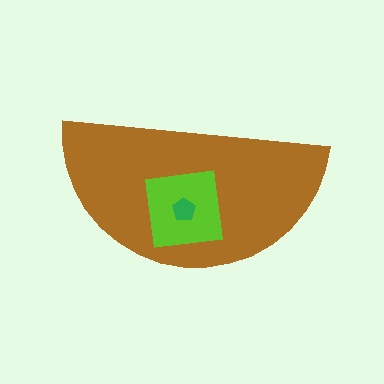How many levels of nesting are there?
3.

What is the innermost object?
The green pentagon.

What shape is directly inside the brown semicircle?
The lime square.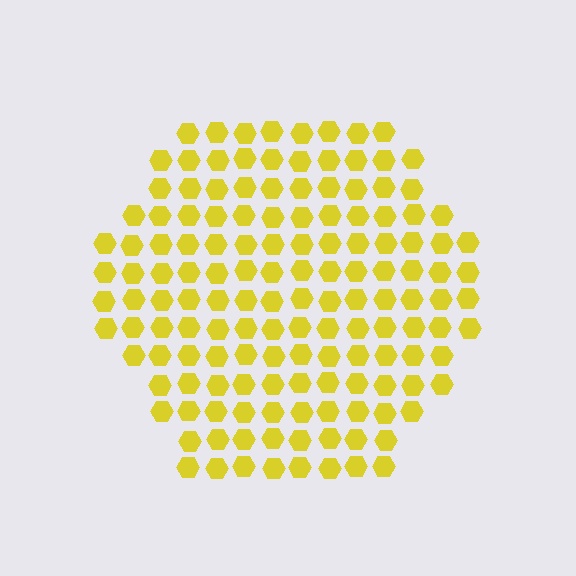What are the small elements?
The small elements are hexagons.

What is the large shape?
The large shape is a hexagon.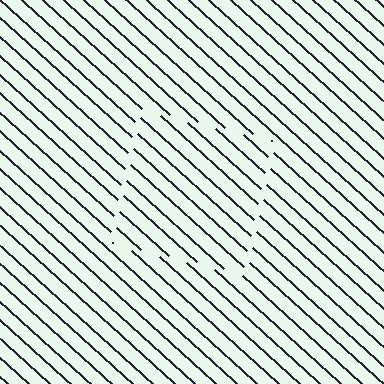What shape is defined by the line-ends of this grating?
An illusory square. The interior of the shape contains the same grating, shifted by half a period — the contour is defined by the phase discontinuity where line-ends from the inner and outer gratings abut.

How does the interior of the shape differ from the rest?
The interior of the shape contains the same grating, shifted by half a period — the contour is defined by the phase discontinuity where line-ends from the inner and outer gratings abut.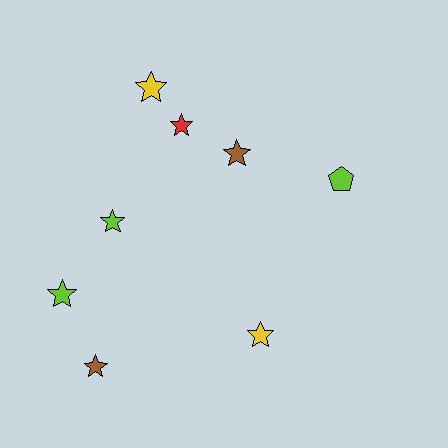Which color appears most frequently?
Lime, with 3 objects.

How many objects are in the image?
There are 8 objects.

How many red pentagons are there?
There are no red pentagons.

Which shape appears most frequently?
Star, with 7 objects.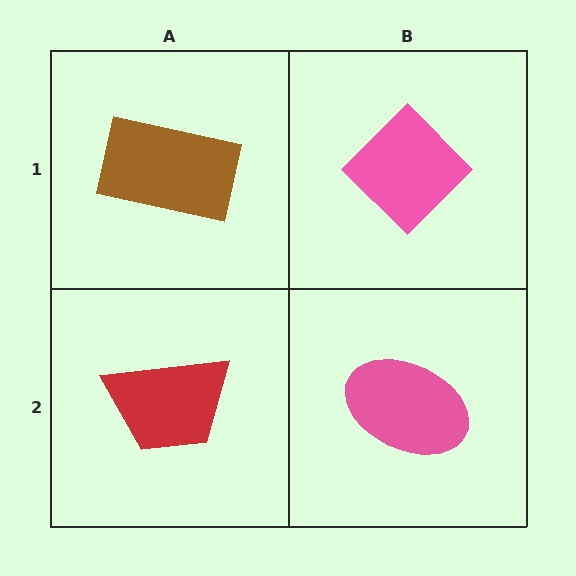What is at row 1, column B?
A pink diamond.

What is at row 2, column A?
A red trapezoid.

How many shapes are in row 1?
2 shapes.